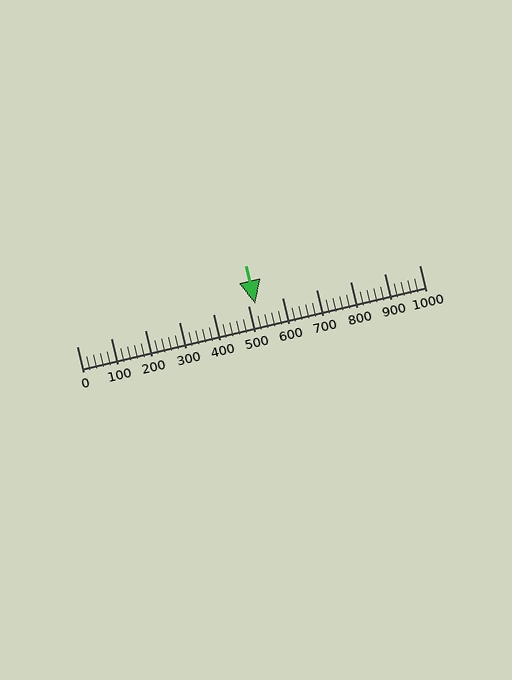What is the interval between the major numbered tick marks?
The major tick marks are spaced 100 units apart.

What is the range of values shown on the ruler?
The ruler shows values from 0 to 1000.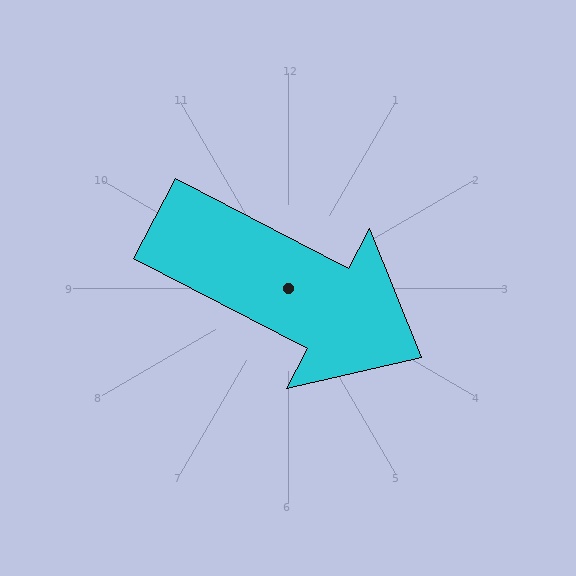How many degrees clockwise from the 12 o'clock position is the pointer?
Approximately 117 degrees.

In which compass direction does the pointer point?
Southeast.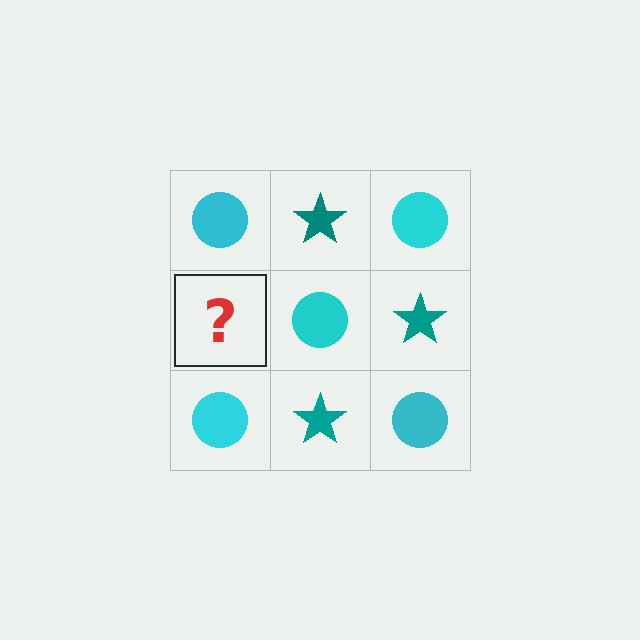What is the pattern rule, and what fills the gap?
The rule is that it alternates cyan circle and teal star in a checkerboard pattern. The gap should be filled with a teal star.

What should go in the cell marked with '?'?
The missing cell should contain a teal star.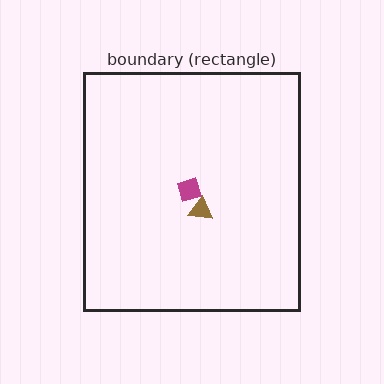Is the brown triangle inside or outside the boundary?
Inside.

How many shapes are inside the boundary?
2 inside, 0 outside.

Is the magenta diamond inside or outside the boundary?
Inside.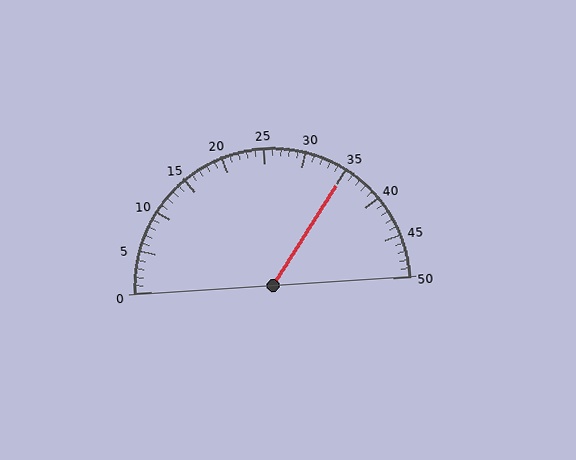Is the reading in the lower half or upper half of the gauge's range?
The reading is in the upper half of the range (0 to 50).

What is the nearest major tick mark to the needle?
The nearest major tick mark is 35.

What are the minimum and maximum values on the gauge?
The gauge ranges from 0 to 50.